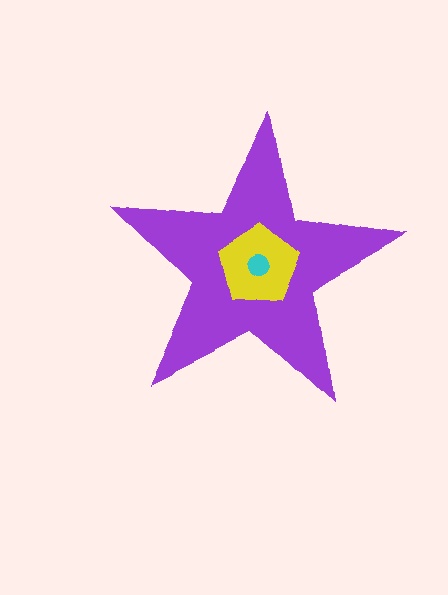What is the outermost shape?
The purple star.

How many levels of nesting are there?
3.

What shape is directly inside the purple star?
The yellow pentagon.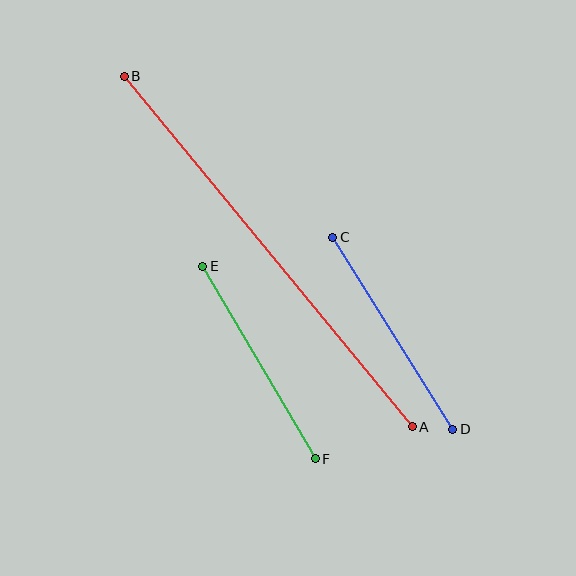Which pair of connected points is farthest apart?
Points A and B are farthest apart.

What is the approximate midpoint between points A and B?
The midpoint is at approximately (268, 251) pixels.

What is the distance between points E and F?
The distance is approximately 223 pixels.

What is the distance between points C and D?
The distance is approximately 226 pixels.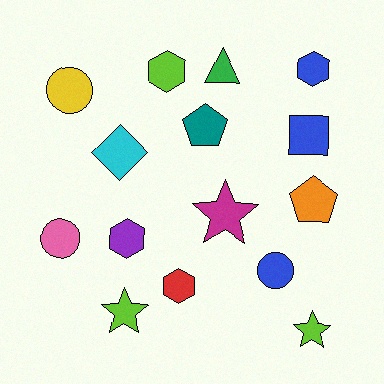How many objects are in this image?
There are 15 objects.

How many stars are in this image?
There are 3 stars.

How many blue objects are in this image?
There are 3 blue objects.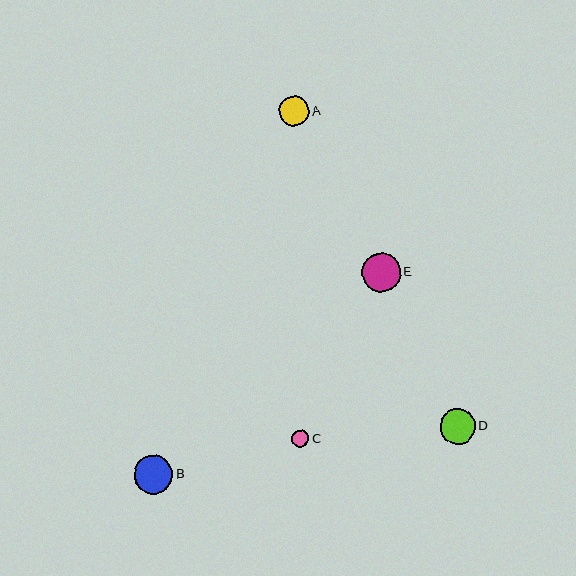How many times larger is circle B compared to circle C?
Circle B is approximately 2.3 times the size of circle C.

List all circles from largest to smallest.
From largest to smallest: E, B, D, A, C.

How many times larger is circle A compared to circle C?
Circle A is approximately 1.8 times the size of circle C.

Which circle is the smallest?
Circle C is the smallest with a size of approximately 17 pixels.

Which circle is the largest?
Circle E is the largest with a size of approximately 38 pixels.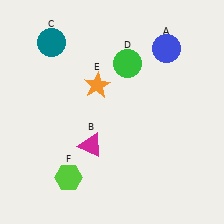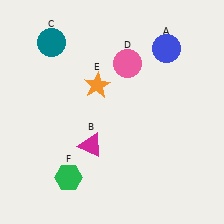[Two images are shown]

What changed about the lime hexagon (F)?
In Image 1, F is lime. In Image 2, it changed to green.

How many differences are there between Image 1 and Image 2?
There are 2 differences between the two images.